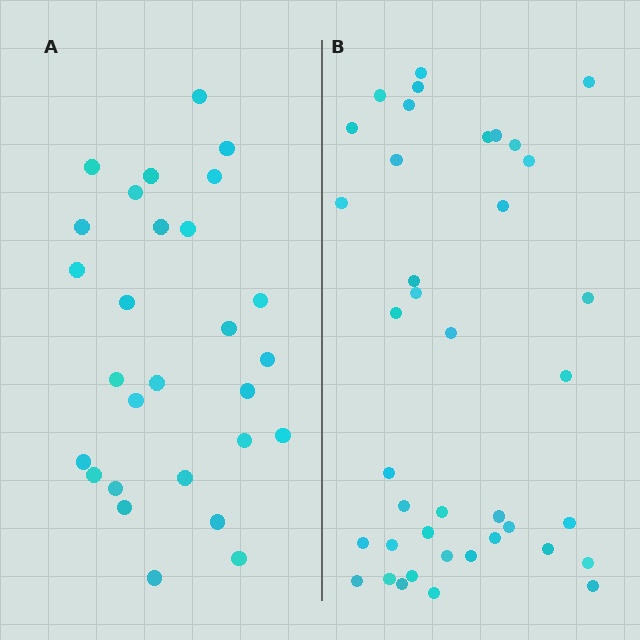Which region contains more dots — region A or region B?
Region B (the right region) has more dots.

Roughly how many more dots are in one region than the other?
Region B has roughly 12 or so more dots than region A.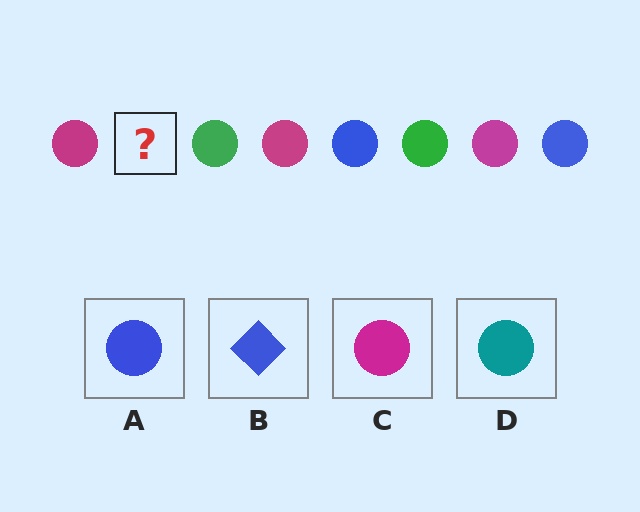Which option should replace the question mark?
Option A.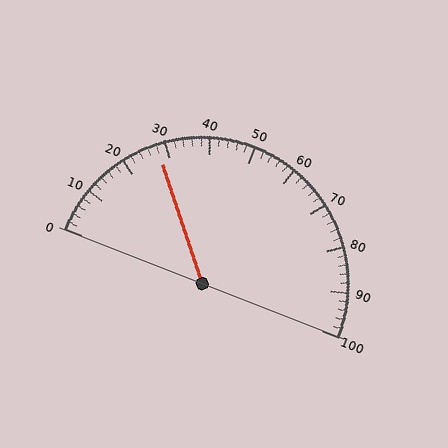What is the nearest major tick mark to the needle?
The nearest major tick mark is 30.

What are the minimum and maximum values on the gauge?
The gauge ranges from 0 to 100.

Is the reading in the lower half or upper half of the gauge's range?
The reading is in the lower half of the range (0 to 100).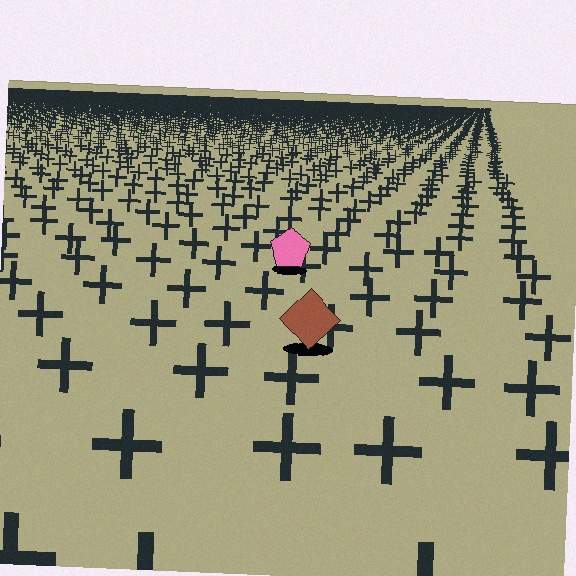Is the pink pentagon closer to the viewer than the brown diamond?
No. The brown diamond is closer — you can tell from the texture gradient: the ground texture is coarser near it.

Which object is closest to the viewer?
The brown diamond is closest. The texture marks near it are larger and more spread out.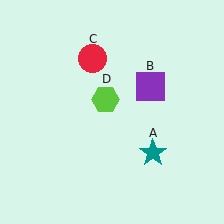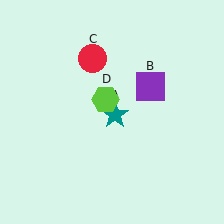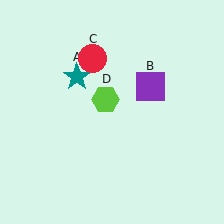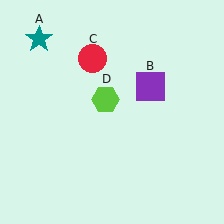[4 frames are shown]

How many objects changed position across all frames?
1 object changed position: teal star (object A).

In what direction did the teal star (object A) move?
The teal star (object A) moved up and to the left.